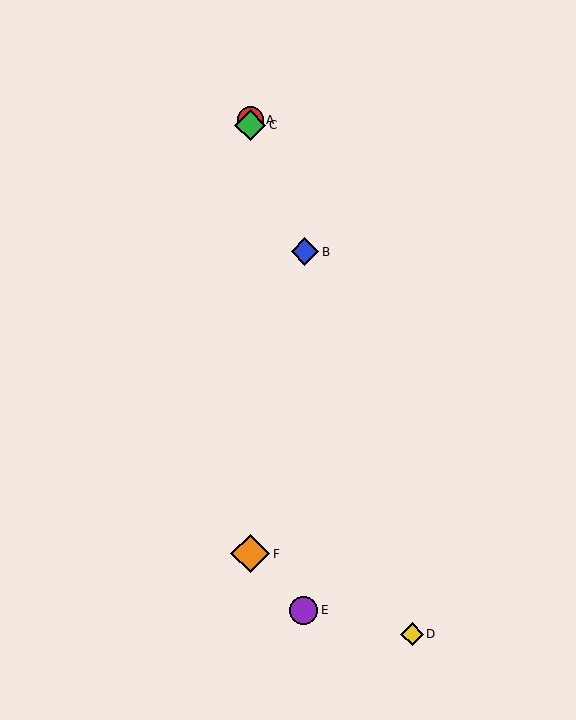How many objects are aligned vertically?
3 objects (A, C, F) are aligned vertically.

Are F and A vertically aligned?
Yes, both are at x≈250.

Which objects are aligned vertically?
Objects A, C, F are aligned vertically.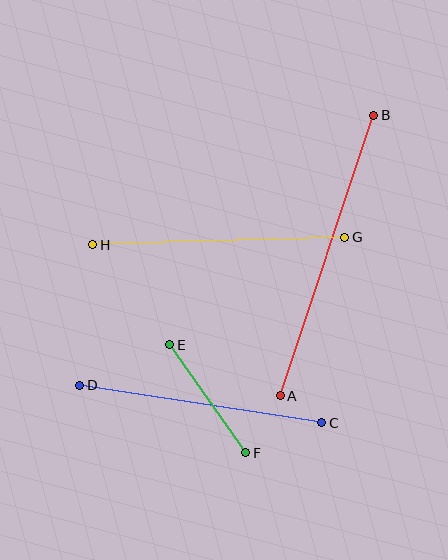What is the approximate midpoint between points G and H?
The midpoint is at approximately (219, 241) pixels.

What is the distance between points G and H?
The distance is approximately 252 pixels.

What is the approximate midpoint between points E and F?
The midpoint is at approximately (208, 399) pixels.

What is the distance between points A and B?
The distance is approximately 296 pixels.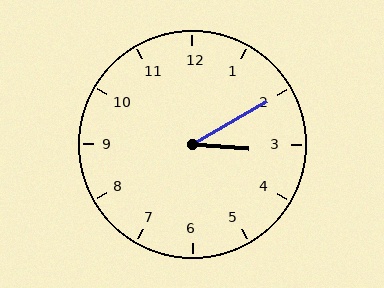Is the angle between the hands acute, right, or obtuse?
It is acute.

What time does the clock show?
3:10.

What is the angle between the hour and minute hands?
Approximately 35 degrees.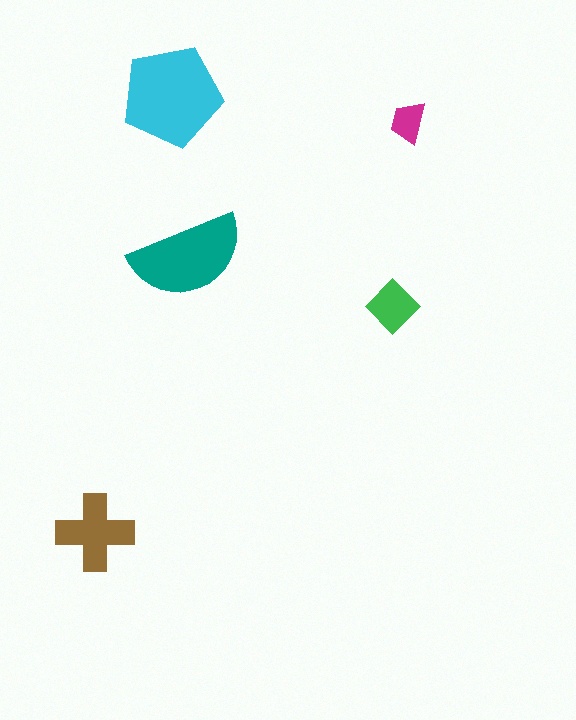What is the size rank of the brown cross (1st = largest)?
3rd.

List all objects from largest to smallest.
The cyan pentagon, the teal semicircle, the brown cross, the green diamond, the magenta trapezoid.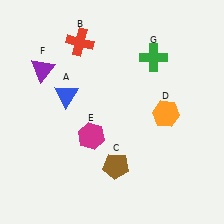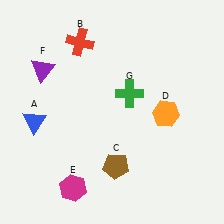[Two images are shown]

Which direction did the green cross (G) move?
The green cross (G) moved down.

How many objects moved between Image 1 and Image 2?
3 objects moved between the two images.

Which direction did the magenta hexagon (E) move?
The magenta hexagon (E) moved down.